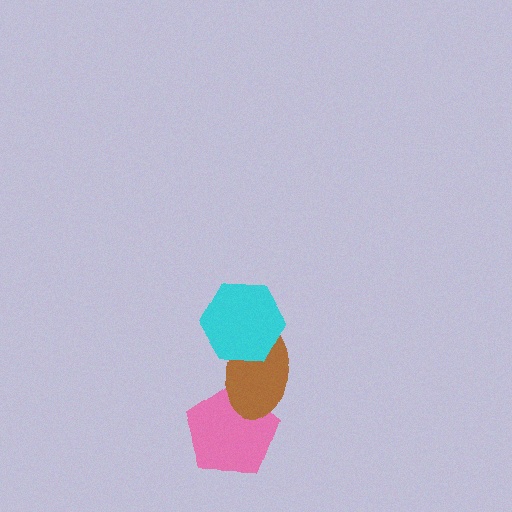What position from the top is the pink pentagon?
The pink pentagon is 3rd from the top.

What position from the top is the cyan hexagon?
The cyan hexagon is 1st from the top.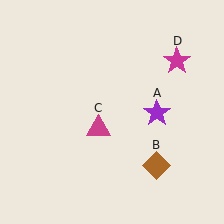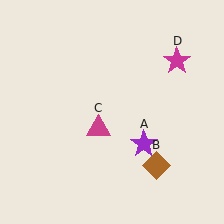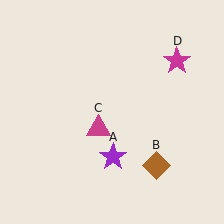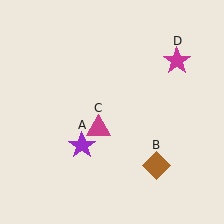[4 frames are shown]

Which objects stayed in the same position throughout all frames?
Brown diamond (object B) and magenta triangle (object C) and magenta star (object D) remained stationary.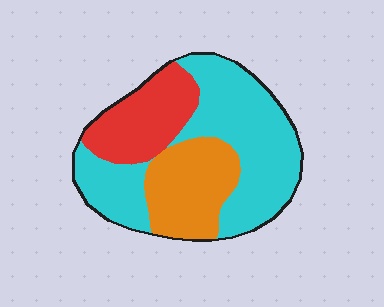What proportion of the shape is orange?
Orange covers around 25% of the shape.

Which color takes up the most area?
Cyan, at roughly 55%.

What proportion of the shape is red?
Red takes up about one fifth (1/5) of the shape.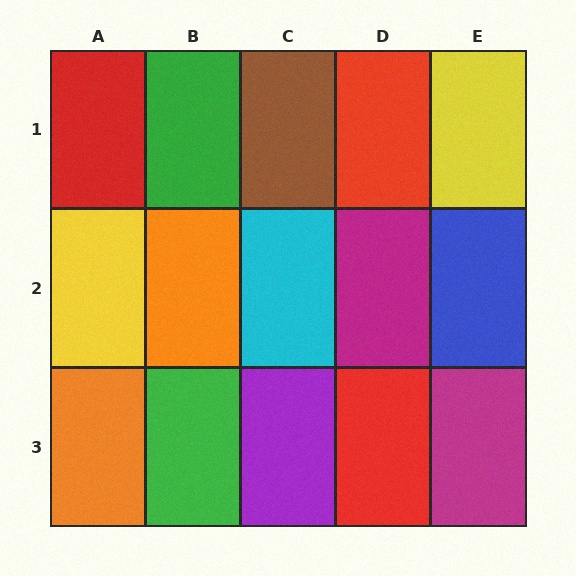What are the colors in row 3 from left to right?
Orange, green, purple, red, magenta.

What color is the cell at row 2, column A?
Yellow.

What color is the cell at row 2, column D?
Magenta.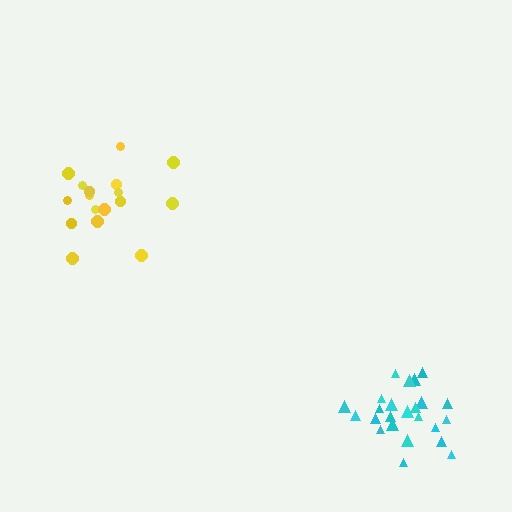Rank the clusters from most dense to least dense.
cyan, yellow.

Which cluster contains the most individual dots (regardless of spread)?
Cyan (24).